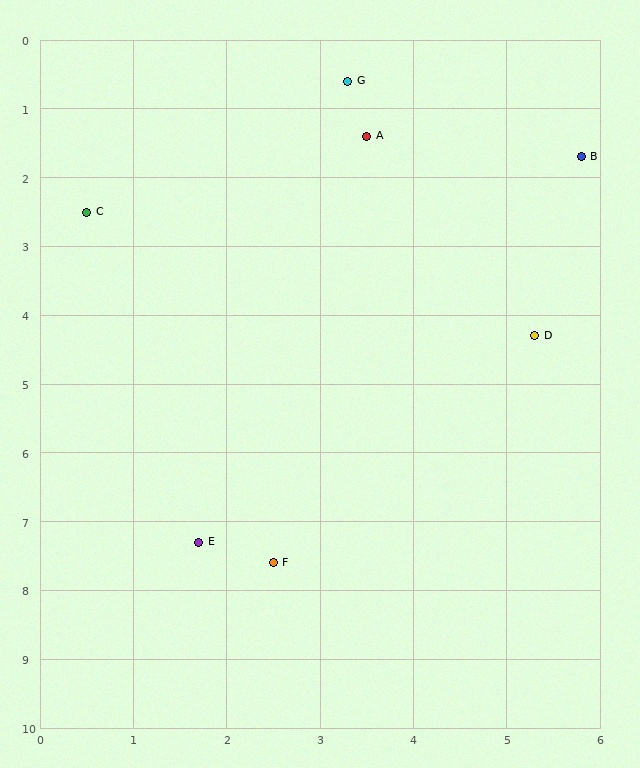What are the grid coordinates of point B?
Point B is at approximately (5.8, 1.7).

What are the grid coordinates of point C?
Point C is at approximately (0.5, 2.5).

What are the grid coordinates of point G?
Point G is at approximately (3.3, 0.6).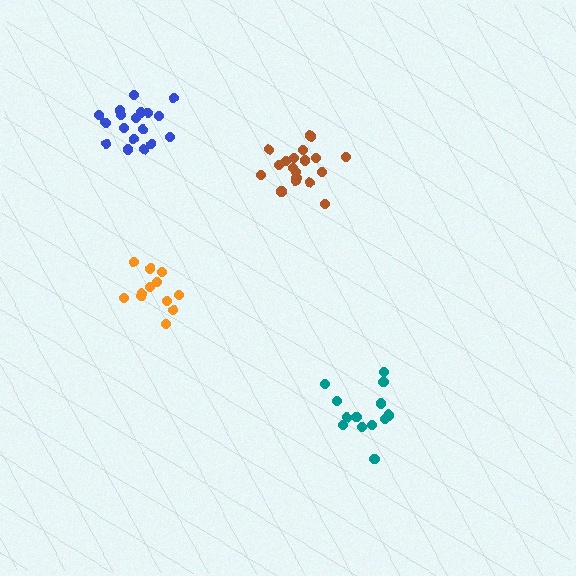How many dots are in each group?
Group 1: 12 dots, Group 2: 13 dots, Group 3: 18 dots, Group 4: 18 dots (61 total).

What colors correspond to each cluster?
The clusters are colored: orange, teal, blue, brown.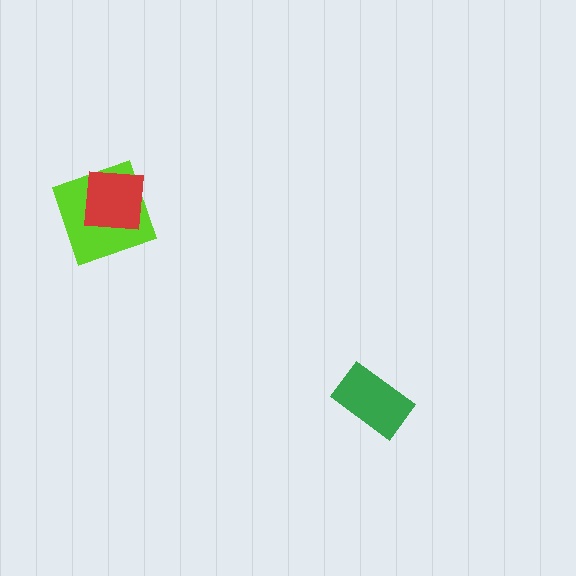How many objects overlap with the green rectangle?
0 objects overlap with the green rectangle.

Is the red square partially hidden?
No, no other shape covers it.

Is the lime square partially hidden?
Yes, it is partially covered by another shape.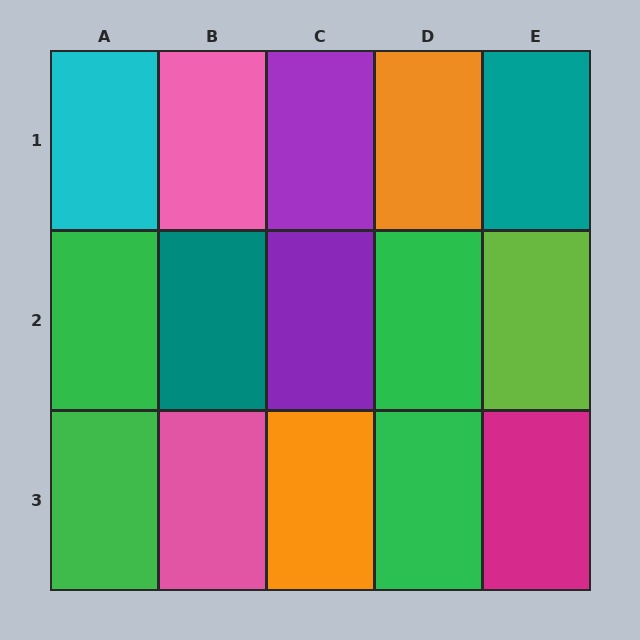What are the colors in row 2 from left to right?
Green, teal, purple, green, lime.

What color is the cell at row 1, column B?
Pink.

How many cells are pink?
2 cells are pink.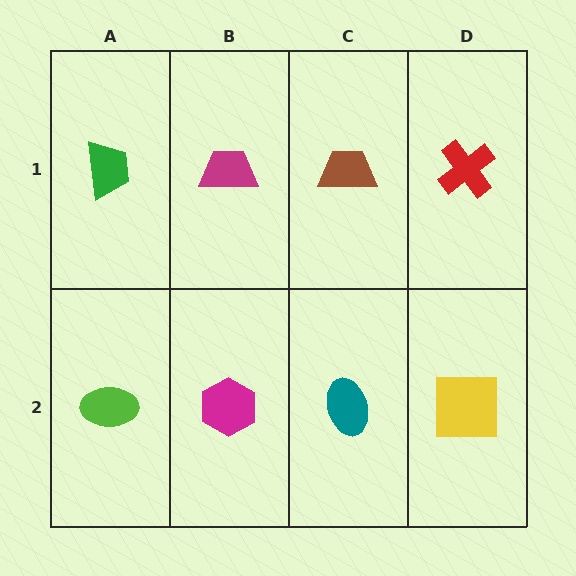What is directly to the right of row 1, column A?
A magenta trapezoid.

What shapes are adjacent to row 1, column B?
A magenta hexagon (row 2, column B), a green trapezoid (row 1, column A), a brown trapezoid (row 1, column C).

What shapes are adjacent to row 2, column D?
A red cross (row 1, column D), a teal ellipse (row 2, column C).